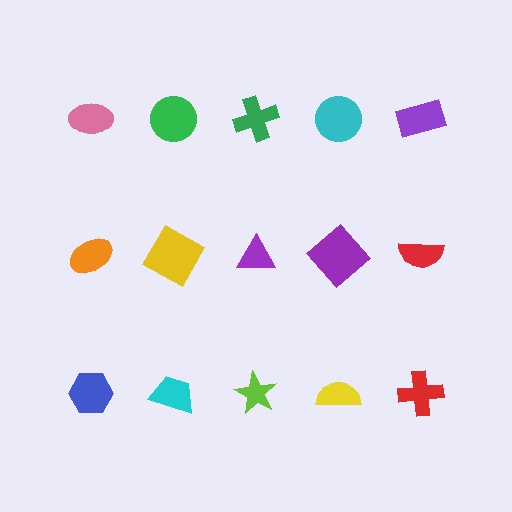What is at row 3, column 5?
A red cross.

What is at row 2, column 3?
A purple triangle.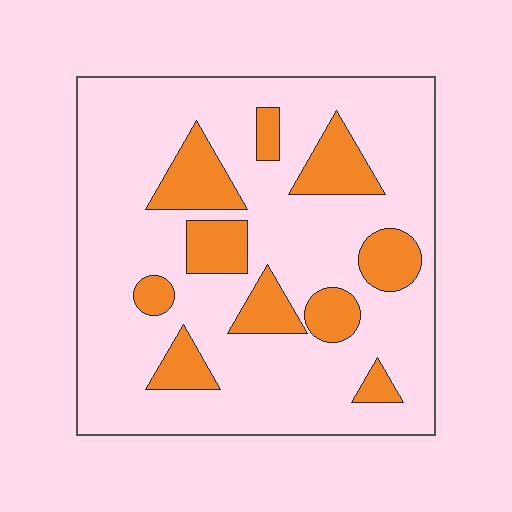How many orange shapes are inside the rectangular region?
10.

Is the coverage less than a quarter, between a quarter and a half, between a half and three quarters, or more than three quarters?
Less than a quarter.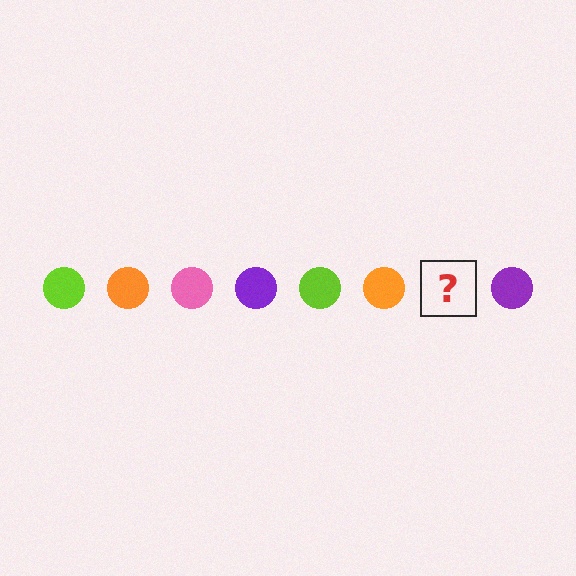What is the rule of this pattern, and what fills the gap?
The rule is that the pattern cycles through lime, orange, pink, purple circles. The gap should be filled with a pink circle.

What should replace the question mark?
The question mark should be replaced with a pink circle.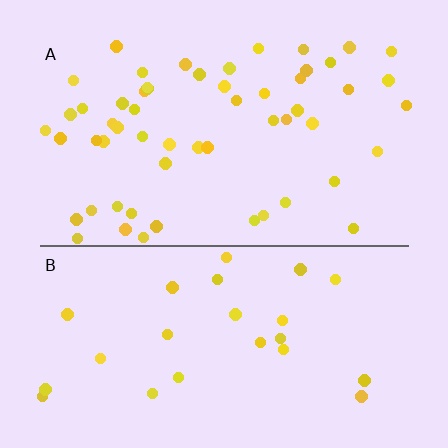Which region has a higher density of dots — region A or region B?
A (the top).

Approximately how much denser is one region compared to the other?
Approximately 2.3× — region A over region B.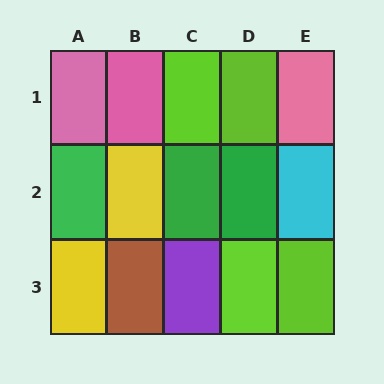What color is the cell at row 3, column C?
Purple.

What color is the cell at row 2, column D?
Green.